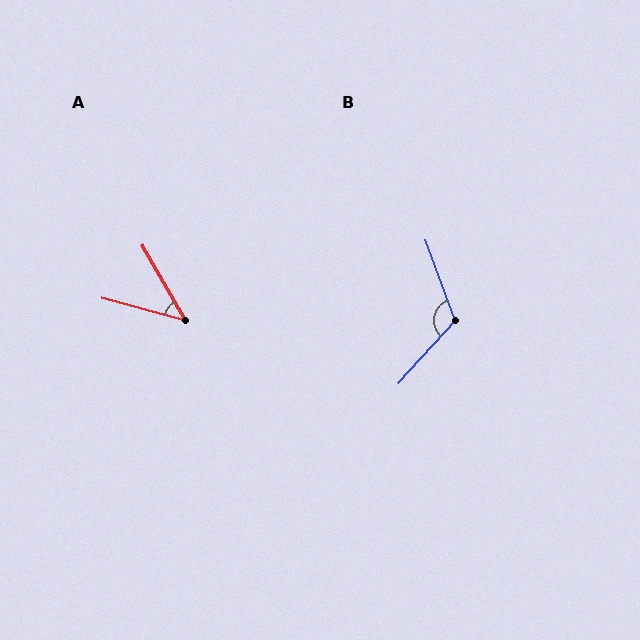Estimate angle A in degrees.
Approximately 45 degrees.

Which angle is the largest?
B, at approximately 118 degrees.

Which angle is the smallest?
A, at approximately 45 degrees.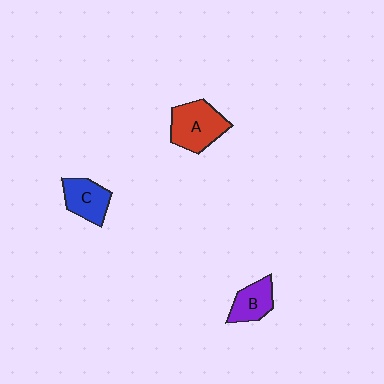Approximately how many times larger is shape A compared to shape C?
Approximately 1.4 times.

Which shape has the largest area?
Shape A (red).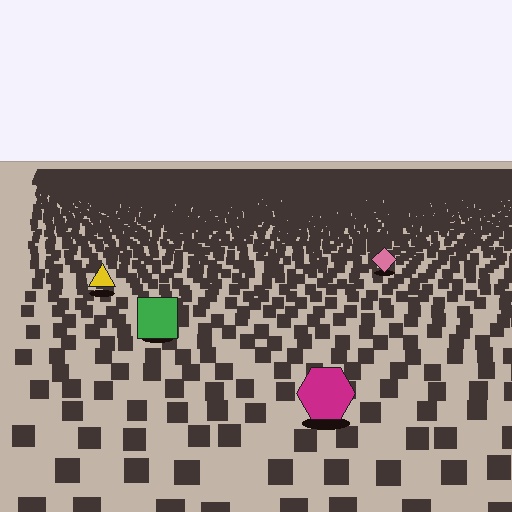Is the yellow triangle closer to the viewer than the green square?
No. The green square is closer — you can tell from the texture gradient: the ground texture is coarser near it.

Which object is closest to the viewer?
The magenta hexagon is closest. The texture marks near it are larger and more spread out.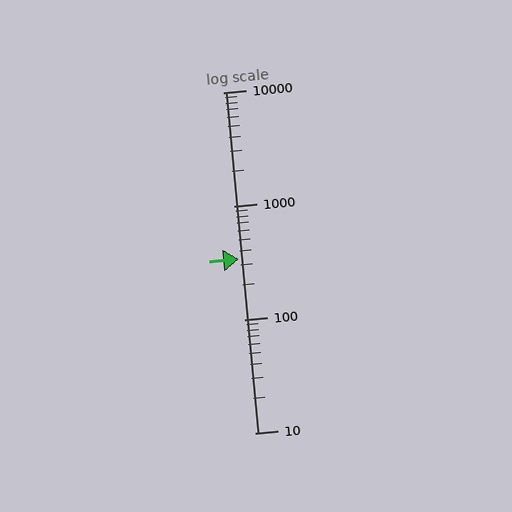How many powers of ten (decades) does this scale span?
The scale spans 3 decades, from 10 to 10000.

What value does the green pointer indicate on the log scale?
The pointer indicates approximately 340.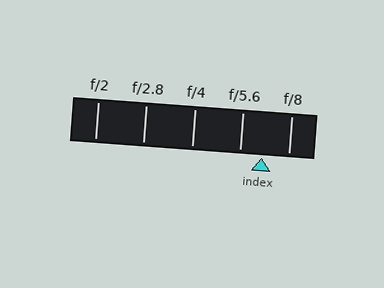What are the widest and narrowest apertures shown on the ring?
The widest aperture shown is f/2 and the narrowest is f/8.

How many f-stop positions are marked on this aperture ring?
There are 5 f-stop positions marked.